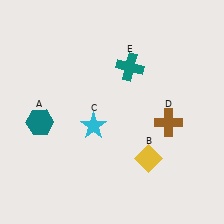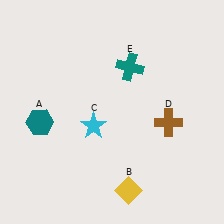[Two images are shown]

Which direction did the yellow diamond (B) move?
The yellow diamond (B) moved down.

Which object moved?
The yellow diamond (B) moved down.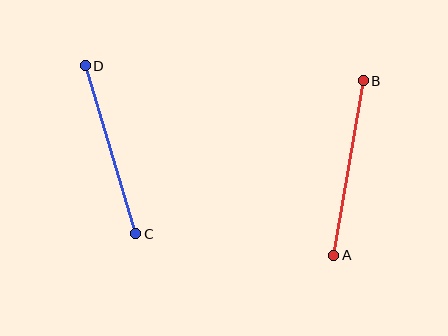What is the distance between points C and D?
The distance is approximately 175 pixels.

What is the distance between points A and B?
The distance is approximately 177 pixels.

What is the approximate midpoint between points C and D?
The midpoint is at approximately (111, 150) pixels.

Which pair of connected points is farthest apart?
Points A and B are farthest apart.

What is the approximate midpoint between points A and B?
The midpoint is at approximately (349, 168) pixels.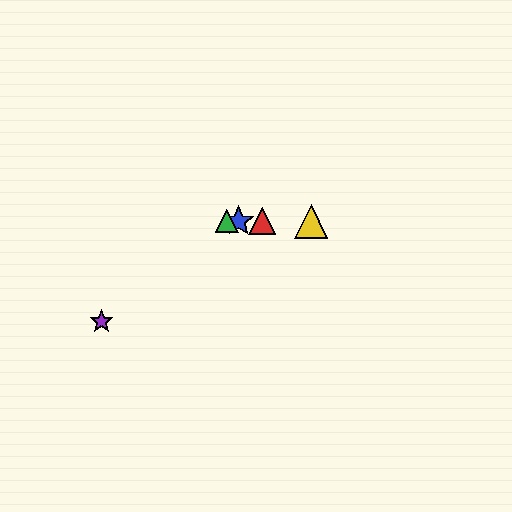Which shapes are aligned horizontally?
The red triangle, the blue star, the green triangle, the yellow triangle are aligned horizontally.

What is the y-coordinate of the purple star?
The purple star is at y≈322.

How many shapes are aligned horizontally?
4 shapes (the red triangle, the blue star, the green triangle, the yellow triangle) are aligned horizontally.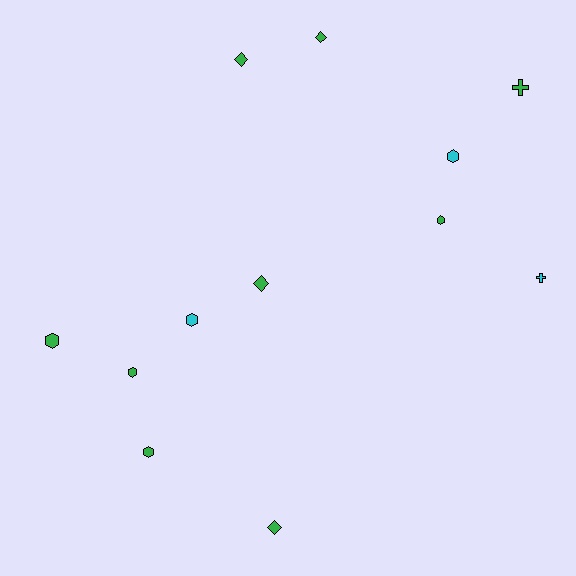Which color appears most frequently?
Green, with 9 objects.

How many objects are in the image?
There are 12 objects.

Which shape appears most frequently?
Hexagon, with 6 objects.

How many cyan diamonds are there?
There are no cyan diamonds.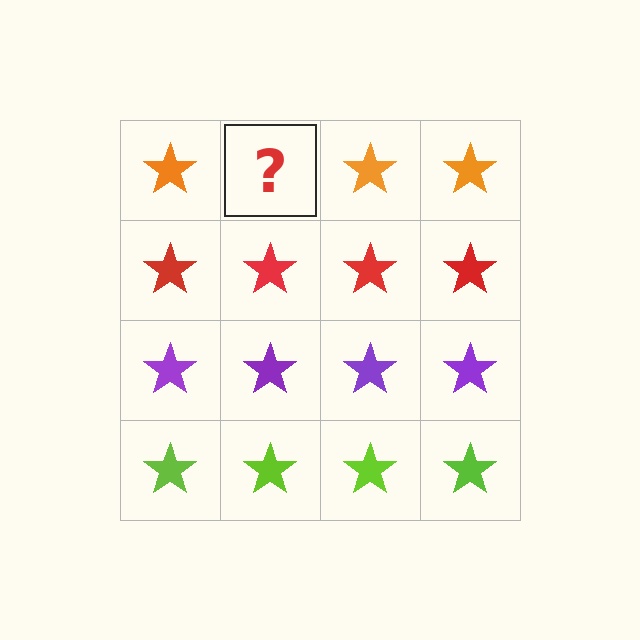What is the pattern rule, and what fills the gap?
The rule is that each row has a consistent color. The gap should be filled with an orange star.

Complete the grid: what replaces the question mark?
The question mark should be replaced with an orange star.